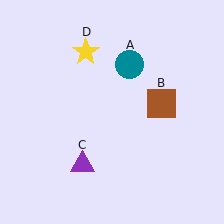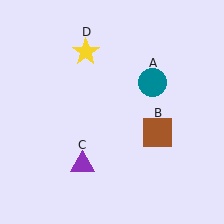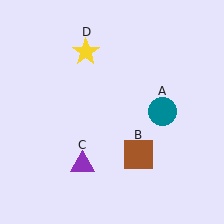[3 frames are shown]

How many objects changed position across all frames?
2 objects changed position: teal circle (object A), brown square (object B).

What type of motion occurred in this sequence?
The teal circle (object A), brown square (object B) rotated clockwise around the center of the scene.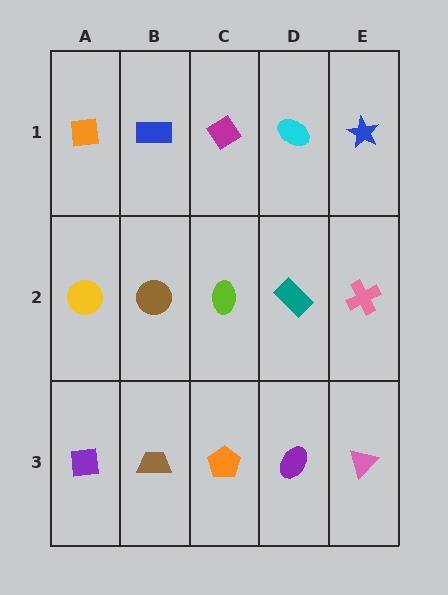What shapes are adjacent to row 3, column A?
A yellow circle (row 2, column A), a brown trapezoid (row 3, column B).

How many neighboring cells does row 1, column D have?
3.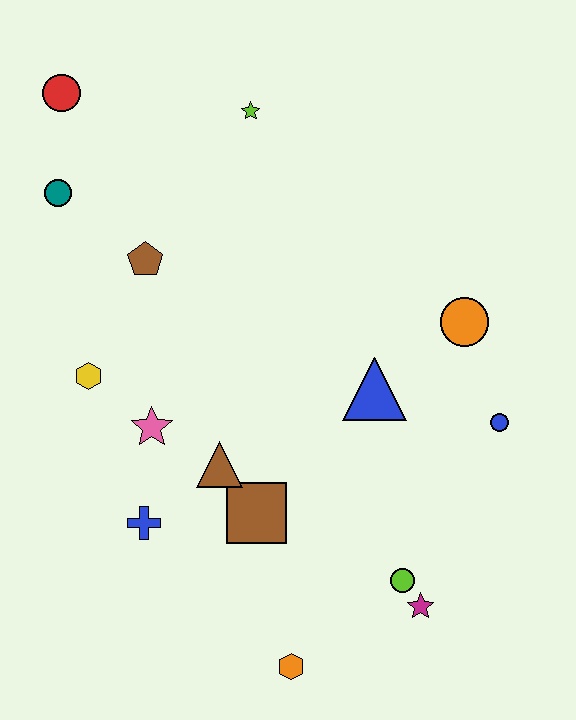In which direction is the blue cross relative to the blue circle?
The blue cross is to the left of the blue circle.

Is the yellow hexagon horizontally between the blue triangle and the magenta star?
No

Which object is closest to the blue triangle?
The orange circle is closest to the blue triangle.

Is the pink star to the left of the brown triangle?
Yes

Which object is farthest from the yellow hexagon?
The blue circle is farthest from the yellow hexagon.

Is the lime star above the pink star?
Yes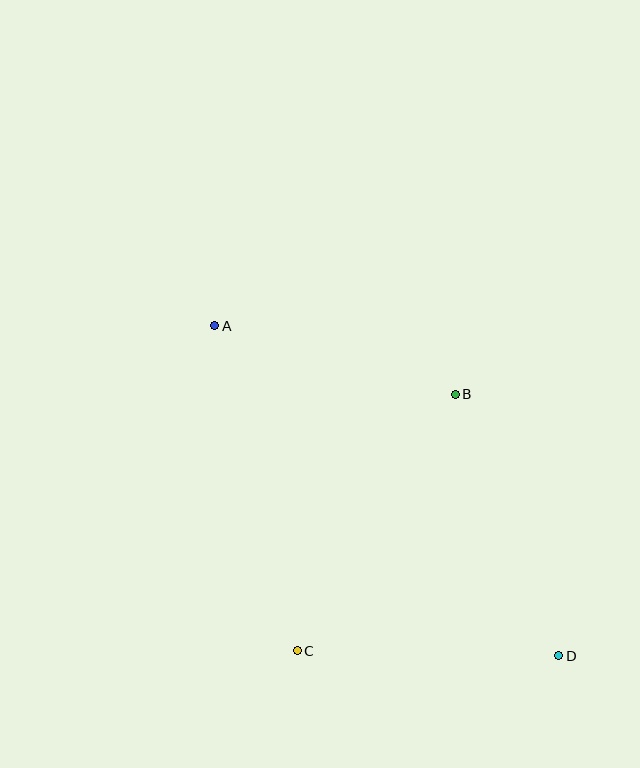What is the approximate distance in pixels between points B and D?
The distance between B and D is approximately 282 pixels.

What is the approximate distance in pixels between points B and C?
The distance between B and C is approximately 301 pixels.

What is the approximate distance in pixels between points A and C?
The distance between A and C is approximately 336 pixels.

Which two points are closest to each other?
Points A and B are closest to each other.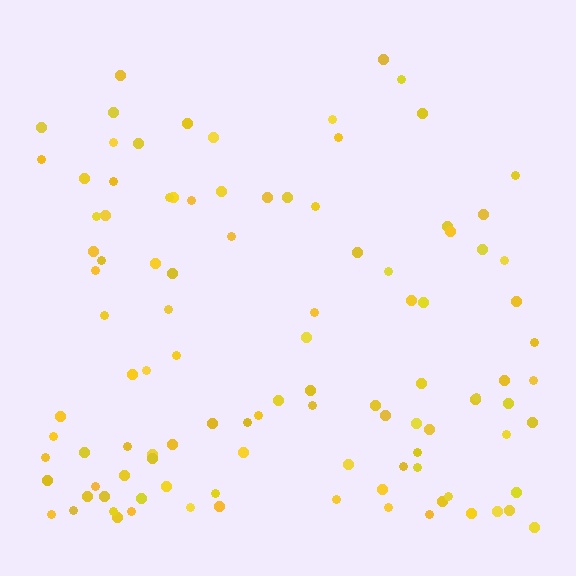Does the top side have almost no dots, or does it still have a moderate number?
Still a moderate number, just noticeably fewer than the bottom.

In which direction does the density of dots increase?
From top to bottom, with the bottom side densest.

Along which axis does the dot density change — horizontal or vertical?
Vertical.